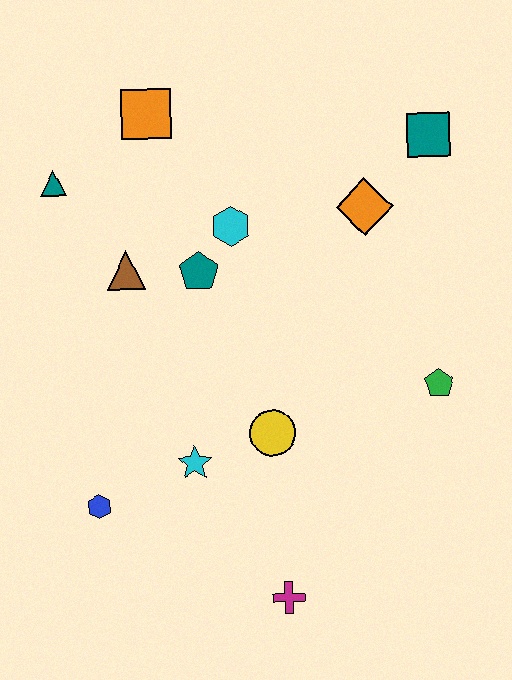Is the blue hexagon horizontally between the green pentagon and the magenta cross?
No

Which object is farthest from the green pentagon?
The teal triangle is farthest from the green pentagon.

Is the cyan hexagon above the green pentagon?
Yes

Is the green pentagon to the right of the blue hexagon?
Yes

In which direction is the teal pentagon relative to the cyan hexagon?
The teal pentagon is below the cyan hexagon.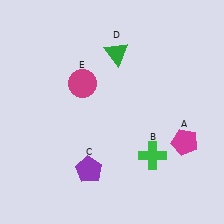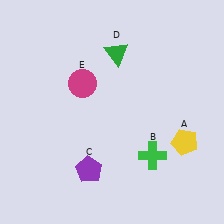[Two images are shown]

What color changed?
The pentagon (A) changed from magenta in Image 1 to yellow in Image 2.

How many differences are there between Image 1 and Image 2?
There is 1 difference between the two images.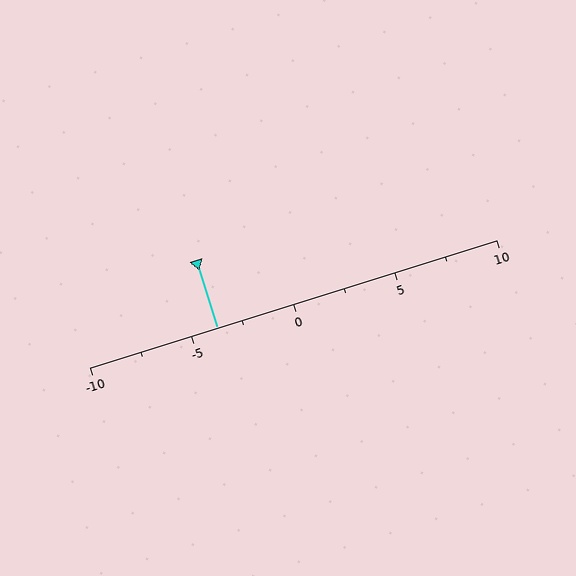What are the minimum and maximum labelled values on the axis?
The axis runs from -10 to 10.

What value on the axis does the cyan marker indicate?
The marker indicates approximately -3.8.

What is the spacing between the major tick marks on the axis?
The major ticks are spaced 5 apart.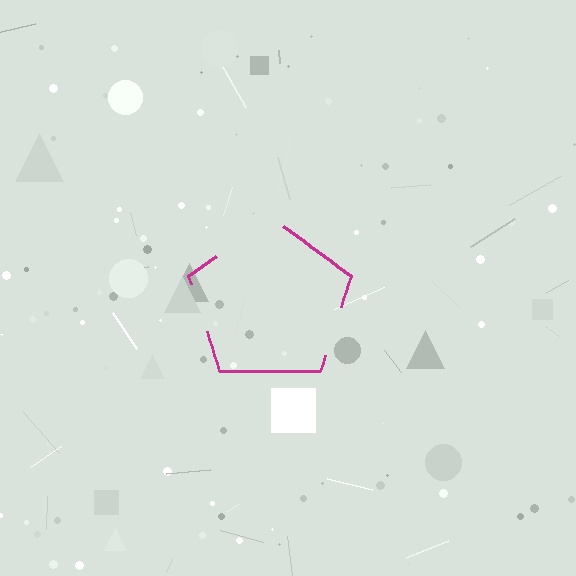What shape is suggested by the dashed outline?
The dashed outline suggests a pentagon.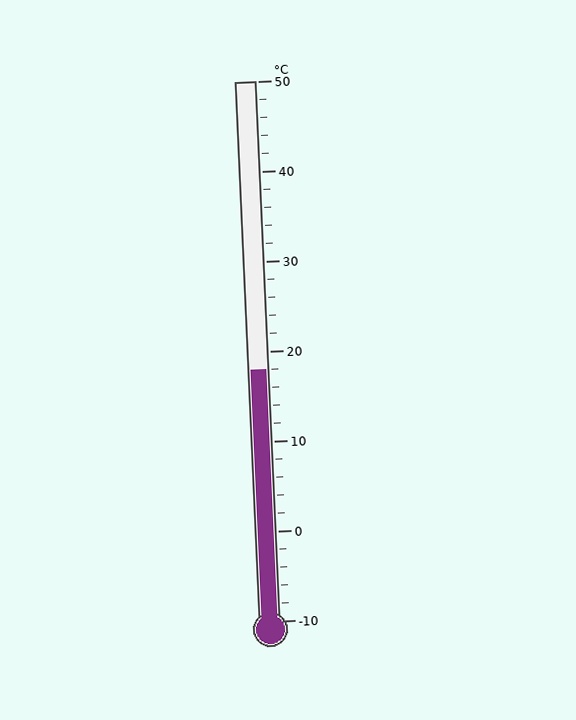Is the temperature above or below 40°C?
The temperature is below 40°C.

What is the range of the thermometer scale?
The thermometer scale ranges from -10°C to 50°C.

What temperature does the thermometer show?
The thermometer shows approximately 18°C.